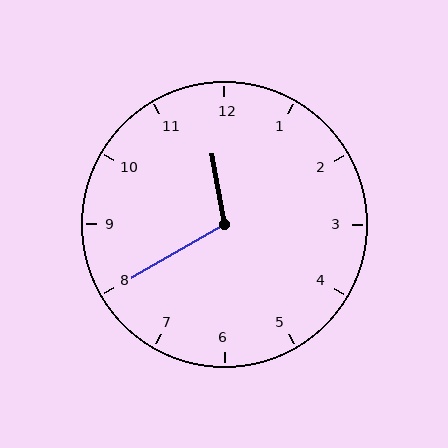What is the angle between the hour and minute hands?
Approximately 110 degrees.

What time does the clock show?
11:40.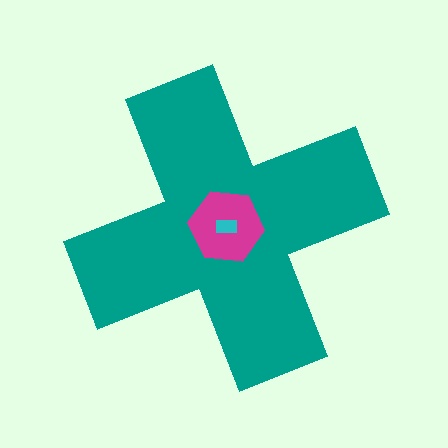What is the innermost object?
The cyan rectangle.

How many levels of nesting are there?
3.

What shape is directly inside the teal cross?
The magenta hexagon.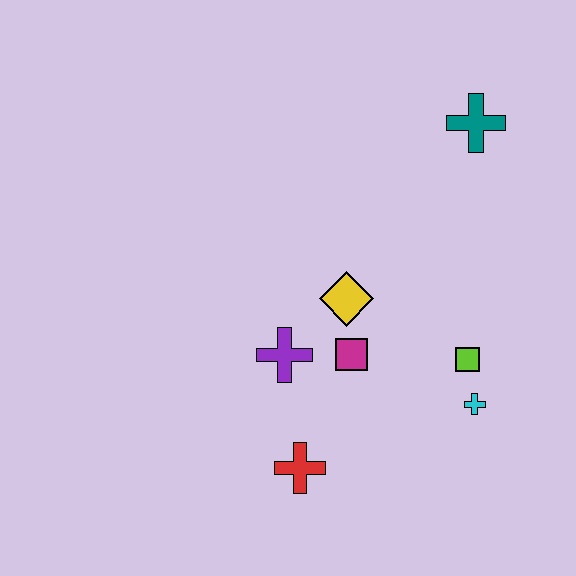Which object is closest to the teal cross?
The yellow diamond is closest to the teal cross.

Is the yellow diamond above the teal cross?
No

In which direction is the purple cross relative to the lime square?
The purple cross is to the left of the lime square.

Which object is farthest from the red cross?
The teal cross is farthest from the red cross.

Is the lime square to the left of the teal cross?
Yes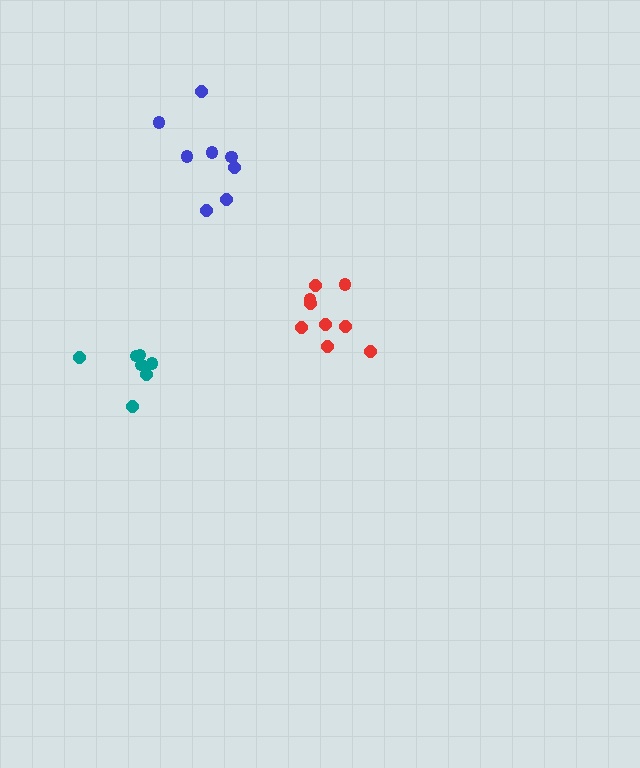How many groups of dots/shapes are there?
There are 3 groups.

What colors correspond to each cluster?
The clusters are colored: blue, red, teal.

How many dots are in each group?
Group 1: 8 dots, Group 2: 9 dots, Group 3: 7 dots (24 total).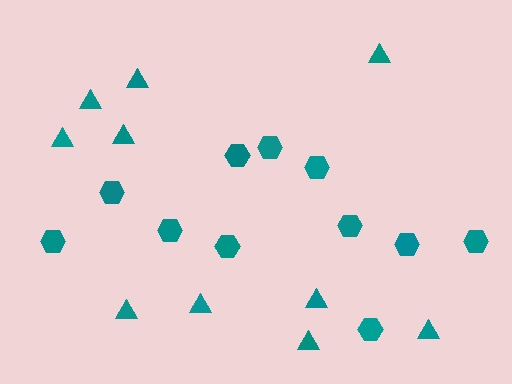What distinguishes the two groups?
There are 2 groups: one group of hexagons (11) and one group of triangles (10).